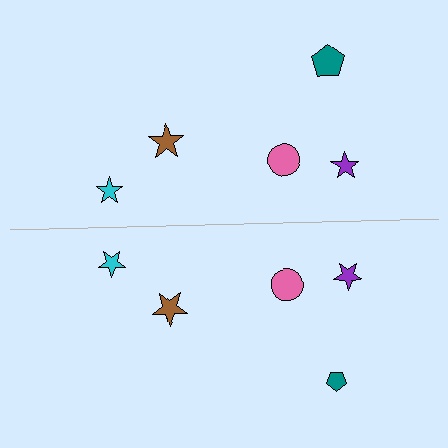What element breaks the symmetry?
The teal pentagon on the bottom side has a different size than its mirror counterpart.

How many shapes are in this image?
There are 10 shapes in this image.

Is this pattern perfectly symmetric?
No, the pattern is not perfectly symmetric. The teal pentagon on the bottom side has a different size than its mirror counterpart.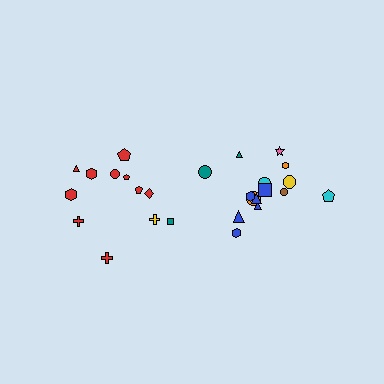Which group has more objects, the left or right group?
The right group.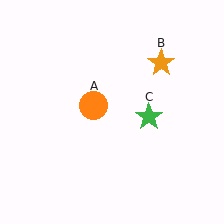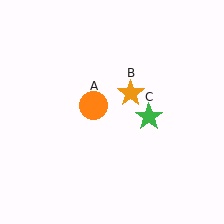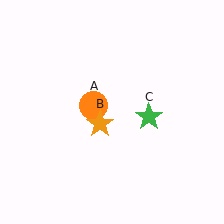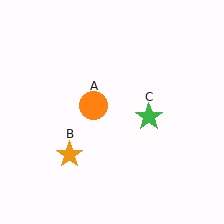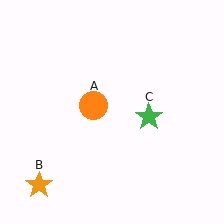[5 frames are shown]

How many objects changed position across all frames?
1 object changed position: orange star (object B).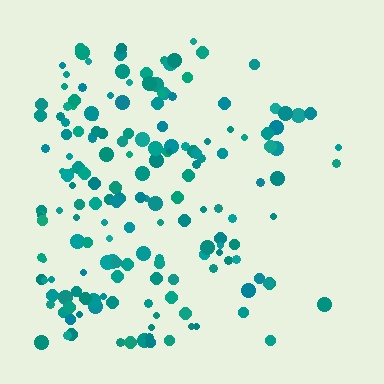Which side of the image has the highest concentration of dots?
The left.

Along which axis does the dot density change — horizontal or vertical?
Horizontal.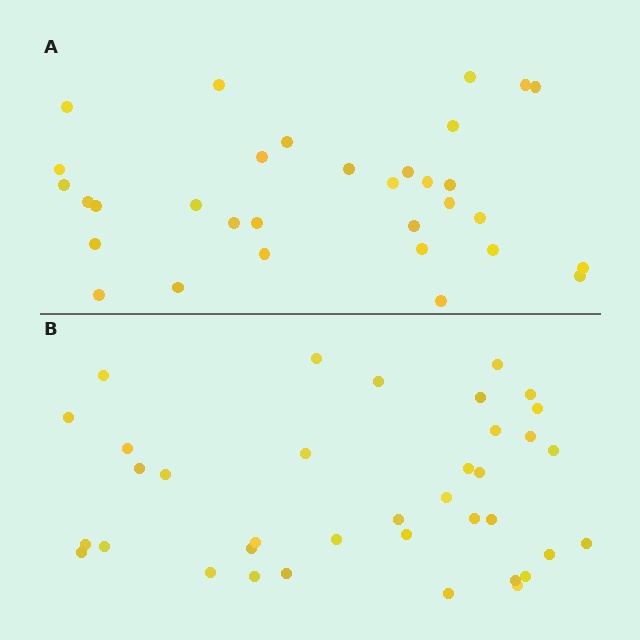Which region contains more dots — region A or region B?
Region B (the bottom region) has more dots.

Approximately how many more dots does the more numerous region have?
Region B has about 5 more dots than region A.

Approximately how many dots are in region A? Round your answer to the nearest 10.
About 30 dots. (The exact count is 32, which rounds to 30.)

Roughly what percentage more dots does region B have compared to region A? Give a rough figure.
About 15% more.